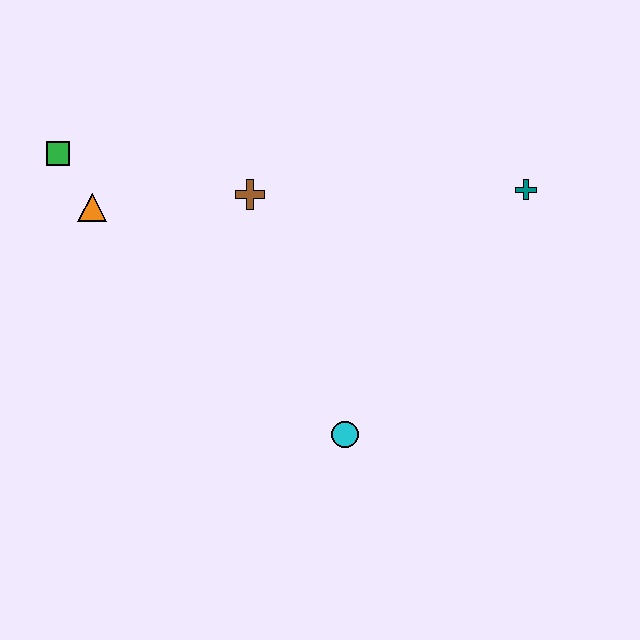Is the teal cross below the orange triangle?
No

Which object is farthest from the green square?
The teal cross is farthest from the green square.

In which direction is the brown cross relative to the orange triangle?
The brown cross is to the right of the orange triangle.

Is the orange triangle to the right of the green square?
Yes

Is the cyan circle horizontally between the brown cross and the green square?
No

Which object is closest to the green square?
The orange triangle is closest to the green square.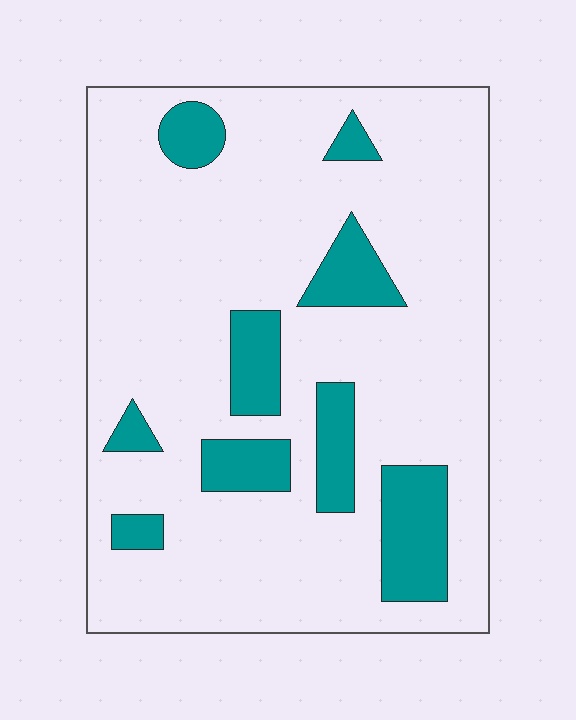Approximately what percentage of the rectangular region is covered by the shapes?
Approximately 15%.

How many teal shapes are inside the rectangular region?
9.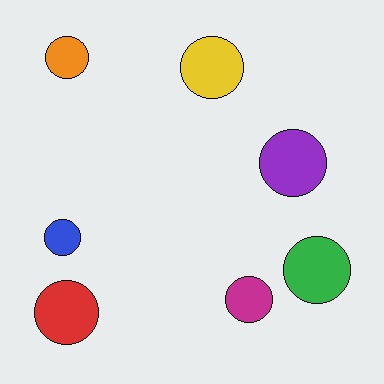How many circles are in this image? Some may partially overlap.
There are 7 circles.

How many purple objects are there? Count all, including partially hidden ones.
There is 1 purple object.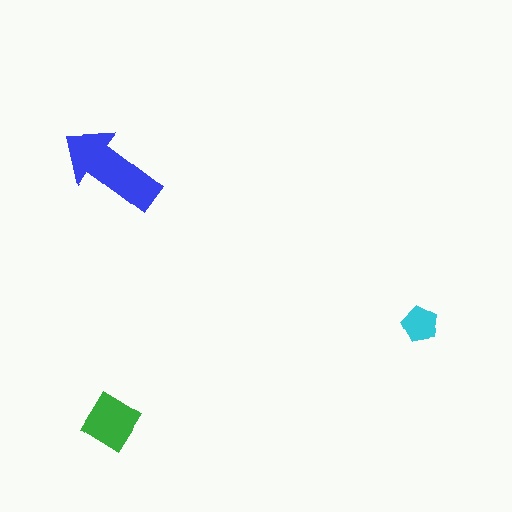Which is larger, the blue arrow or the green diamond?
The blue arrow.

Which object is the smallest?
The cyan pentagon.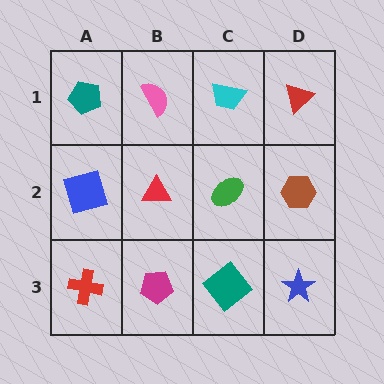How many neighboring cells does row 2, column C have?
4.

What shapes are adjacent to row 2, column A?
A teal pentagon (row 1, column A), a red cross (row 3, column A), a red triangle (row 2, column B).